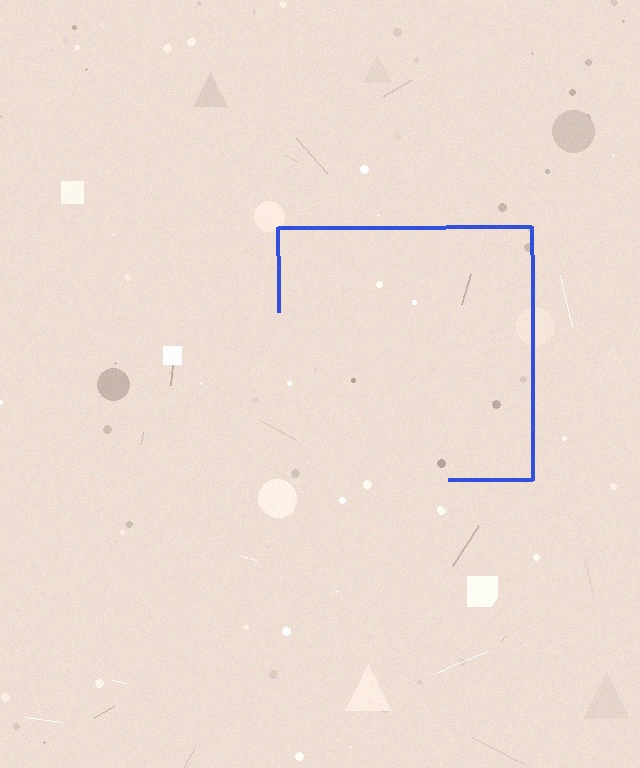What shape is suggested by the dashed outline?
The dashed outline suggests a square.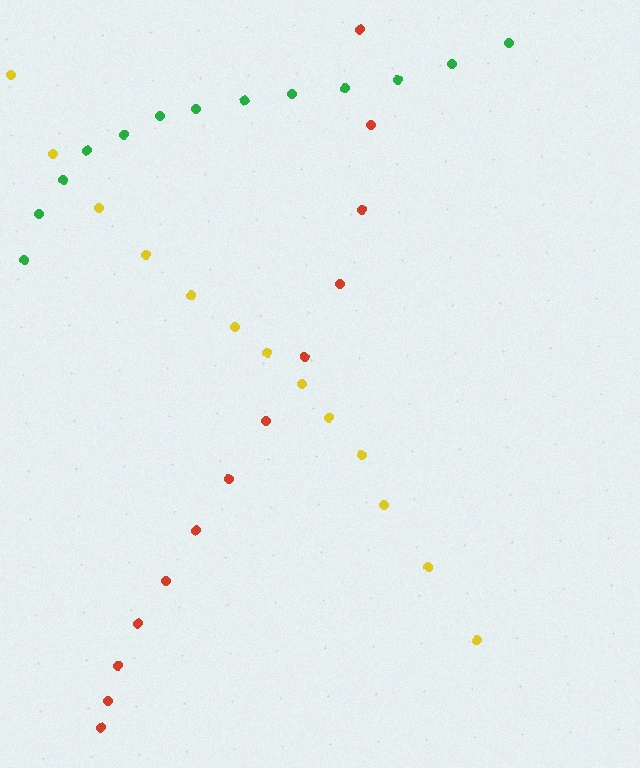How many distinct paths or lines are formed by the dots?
There are 3 distinct paths.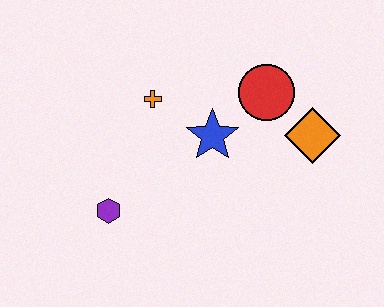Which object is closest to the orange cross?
The blue star is closest to the orange cross.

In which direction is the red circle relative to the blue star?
The red circle is to the right of the blue star.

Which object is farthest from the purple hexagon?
The orange diamond is farthest from the purple hexagon.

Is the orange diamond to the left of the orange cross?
No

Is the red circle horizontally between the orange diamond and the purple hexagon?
Yes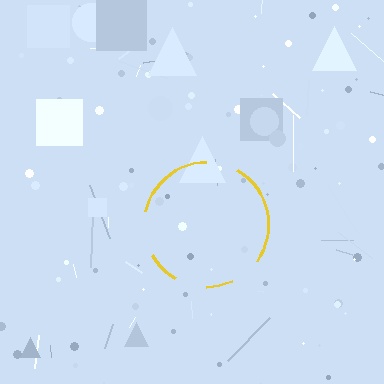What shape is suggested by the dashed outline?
The dashed outline suggests a circle.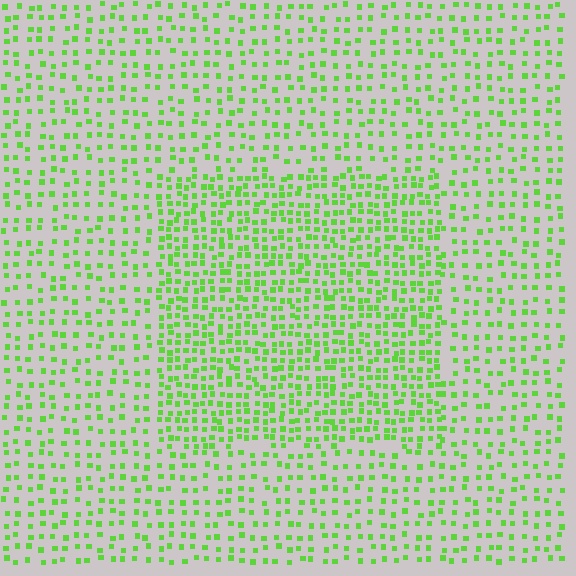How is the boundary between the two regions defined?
The boundary is defined by a change in element density (approximately 1.8x ratio). All elements are the same color, size, and shape.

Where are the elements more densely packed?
The elements are more densely packed inside the rectangle boundary.